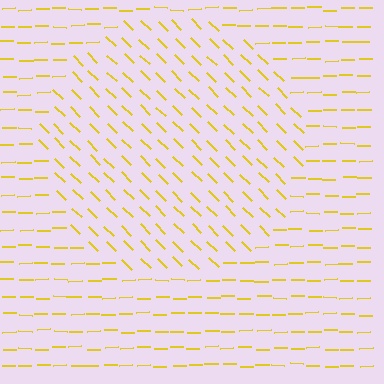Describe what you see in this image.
The image is filled with small yellow line segments. A circle region in the image has lines oriented differently from the surrounding lines, creating a visible texture boundary.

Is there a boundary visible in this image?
Yes, there is a texture boundary formed by a change in line orientation.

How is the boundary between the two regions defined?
The boundary is defined purely by a change in line orientation (approximately 45 degrees difference). All lines are the same color and thickness.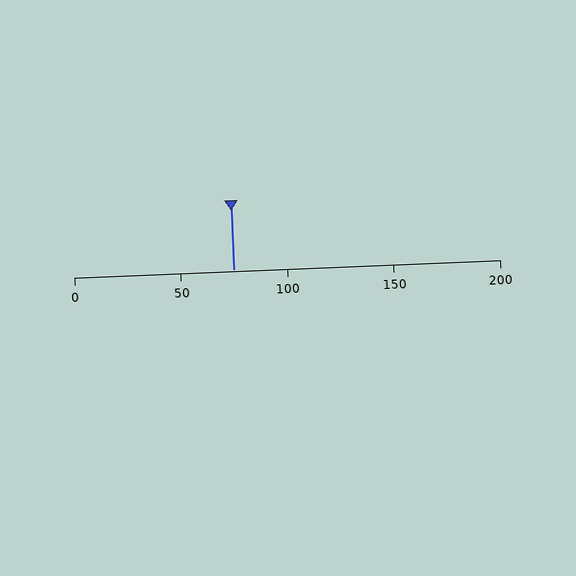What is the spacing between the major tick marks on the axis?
The major ticks are spaced 50 apart.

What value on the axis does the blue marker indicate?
The marker indicates approximately 75.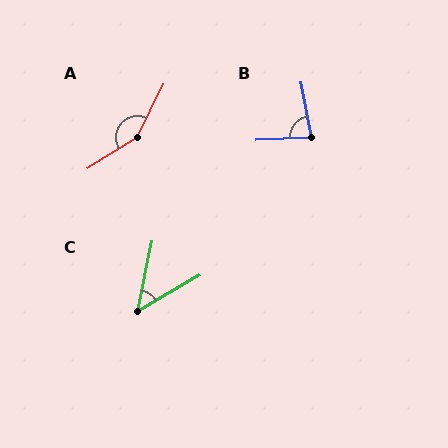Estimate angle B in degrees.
Approximately 81 degrees.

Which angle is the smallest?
C, at approximately 48 degrees.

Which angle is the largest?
A, at approximately 148 degrees.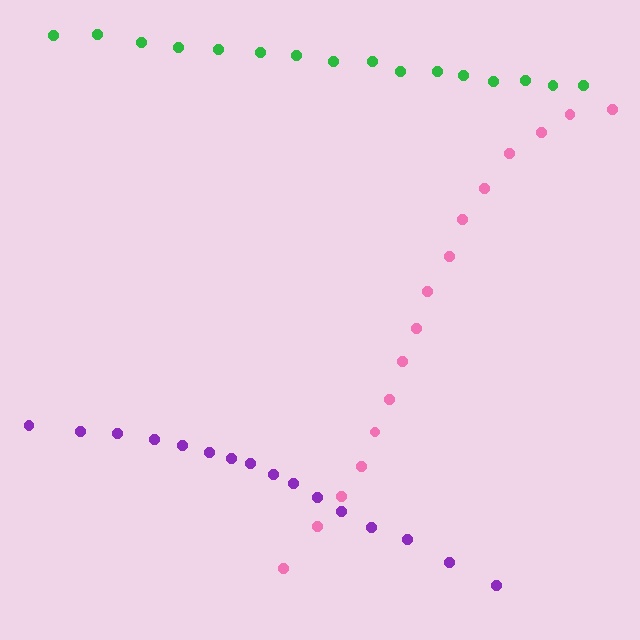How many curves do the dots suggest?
There are 3 distinct paths.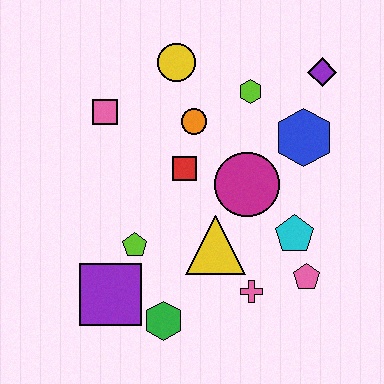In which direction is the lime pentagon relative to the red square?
The lime pentagon is below the red square.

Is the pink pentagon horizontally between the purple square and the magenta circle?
No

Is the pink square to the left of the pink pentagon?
Yes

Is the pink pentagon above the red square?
No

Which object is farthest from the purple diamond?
The purple square is farthest from the purple diamond.